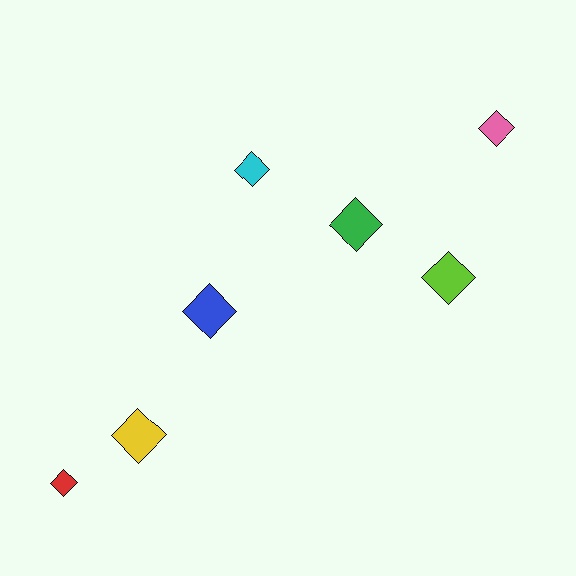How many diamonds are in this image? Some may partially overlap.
There are 7 diamonds.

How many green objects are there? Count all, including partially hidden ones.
There is 1 green object.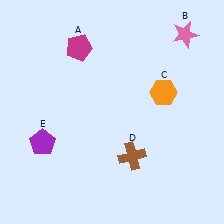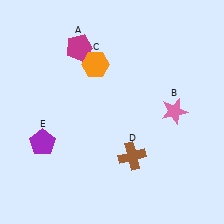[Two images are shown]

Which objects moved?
The objects that moved are: the pink star (B), the orange hexagon (C).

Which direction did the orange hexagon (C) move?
The orange hexagon (C) moved left.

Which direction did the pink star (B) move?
The pink star (B) moved down.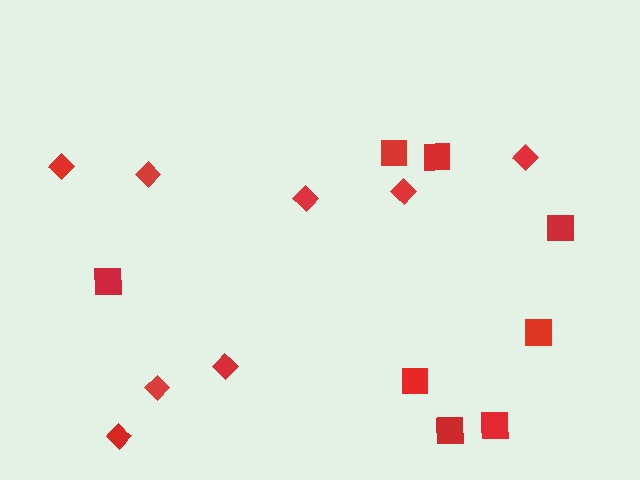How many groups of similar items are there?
There are 2 groups: one group of squares (8) and one group of diamonds (8).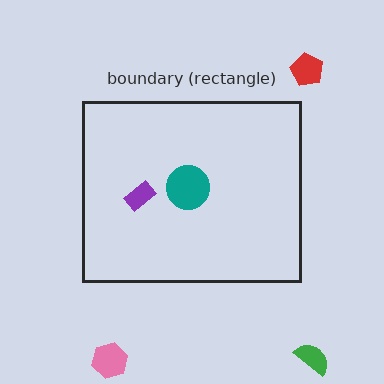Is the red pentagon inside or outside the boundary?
Outside.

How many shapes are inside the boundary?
2 inside, 3 outside.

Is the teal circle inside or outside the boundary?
Inside.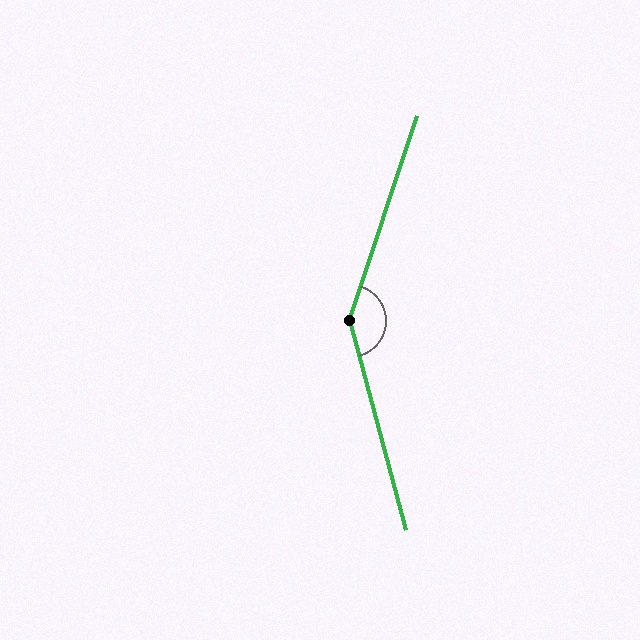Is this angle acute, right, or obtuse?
It is obtuse.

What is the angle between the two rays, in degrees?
Approximately 146 degrees.